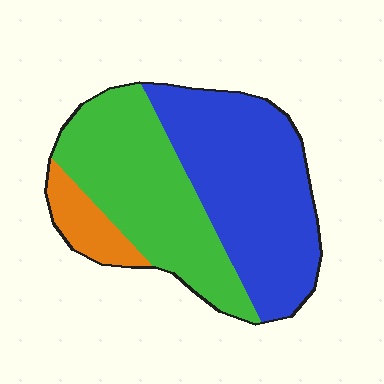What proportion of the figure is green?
Green takes up about two fifths (2/5) of the figure.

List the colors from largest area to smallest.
From largest to smallest: blue, green, orange.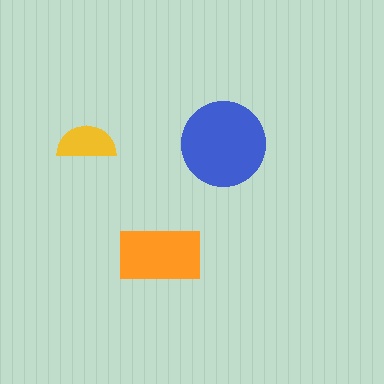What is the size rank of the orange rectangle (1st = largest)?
2nd.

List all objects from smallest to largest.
The yellow semicircle, the orange rectangle, the blue circle.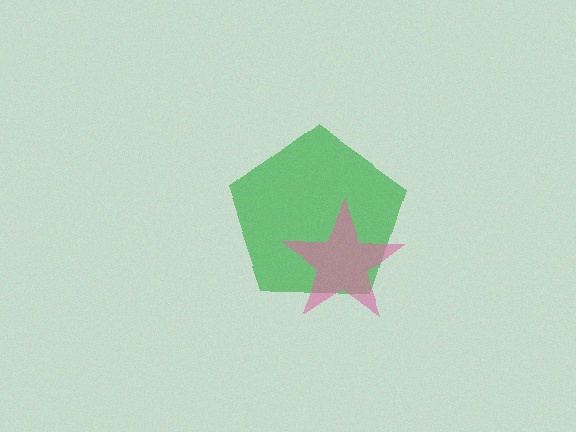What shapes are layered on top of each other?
The layered shapes are: a green pentagon, a pink star.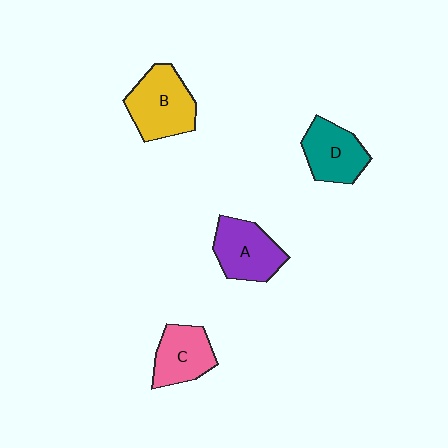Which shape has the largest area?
Shape B (yellow).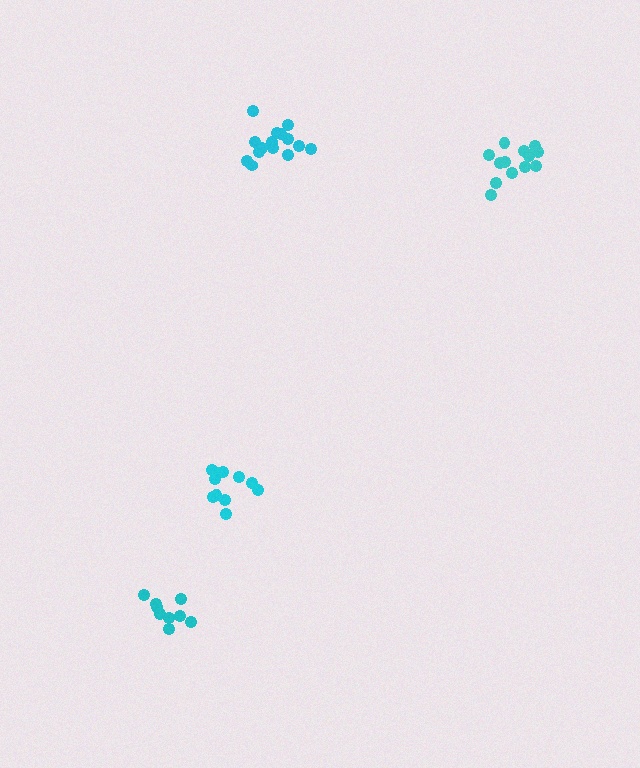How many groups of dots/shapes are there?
There are 4 groups.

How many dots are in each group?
Group 1: 11 dots, Group 2: 10 dots, Group 3: 13 dots, Group 4: 15 dots (49 total).